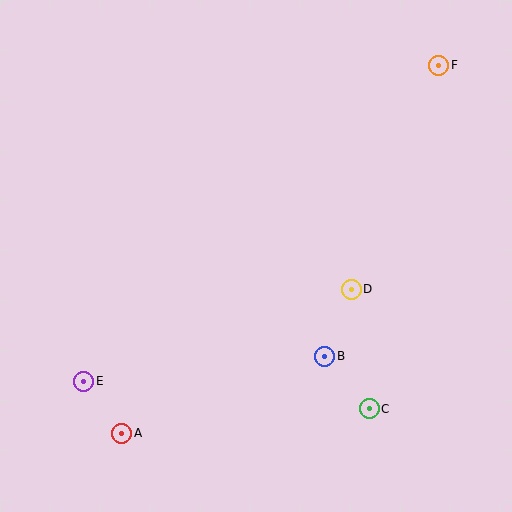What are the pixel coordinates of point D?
Point D is at (351, 289).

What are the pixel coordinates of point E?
Point E is at (84, 381).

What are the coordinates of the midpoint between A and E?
The midpoint between A and E is at (103, 407).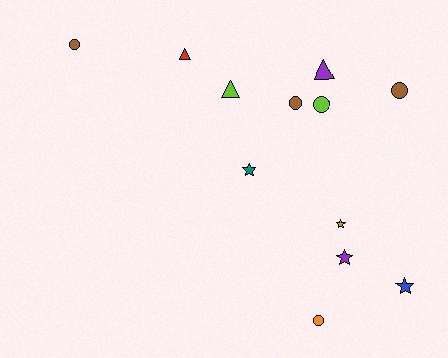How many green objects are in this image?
There are no green objects.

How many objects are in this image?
There are 12 objects.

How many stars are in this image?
There are 4 stars.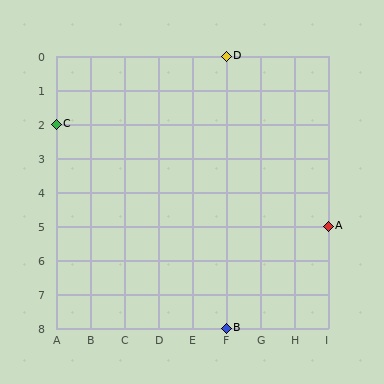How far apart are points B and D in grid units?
Points B and D are 8 rows apart.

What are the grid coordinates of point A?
Point A is at grid coordinates (I, 5).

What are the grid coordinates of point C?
Point C is at grid coordinates (A, 2).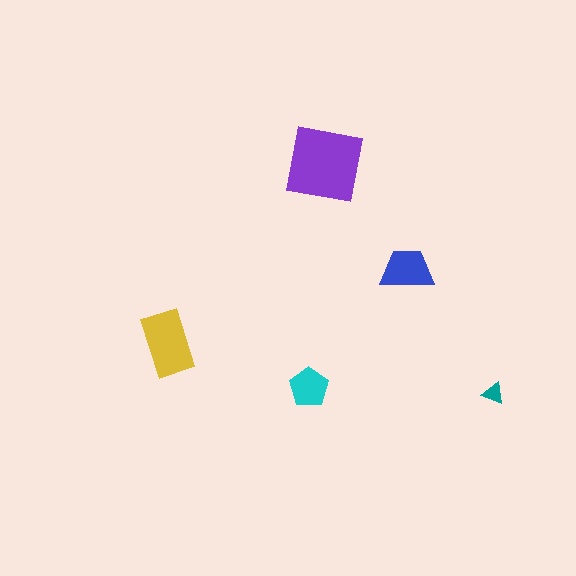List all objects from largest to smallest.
The purple square, the yellow rectangle, the blue trapezoid, the cyan pentagon, the teal triangle.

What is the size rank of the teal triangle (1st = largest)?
5th.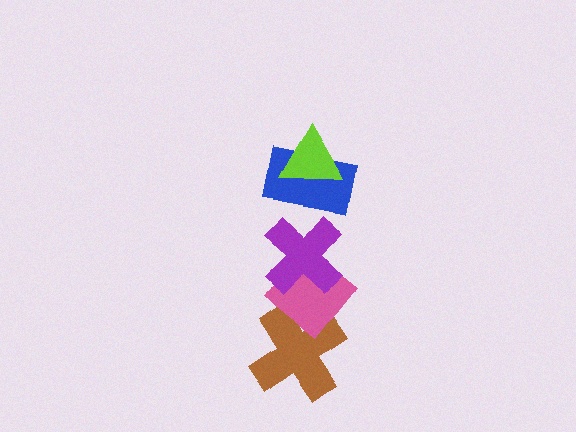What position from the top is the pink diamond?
The pink diamond is 4th from the top.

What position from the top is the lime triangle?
The lime triangle is 1st from the top.